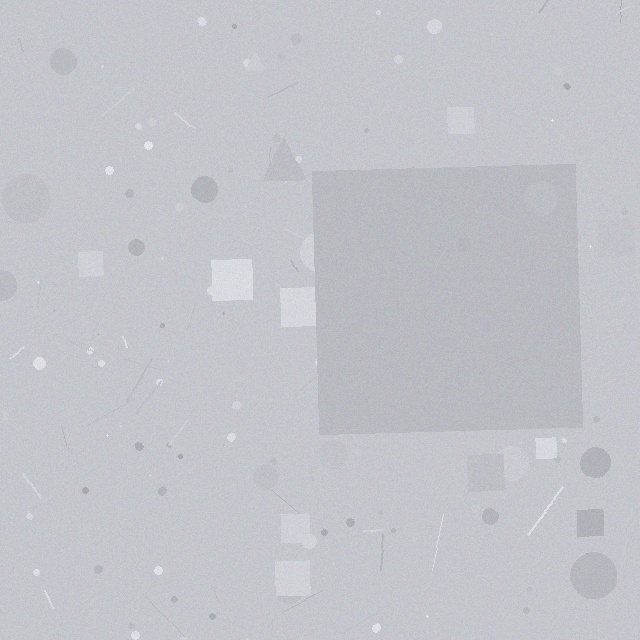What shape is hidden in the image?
A square is hidden in the image.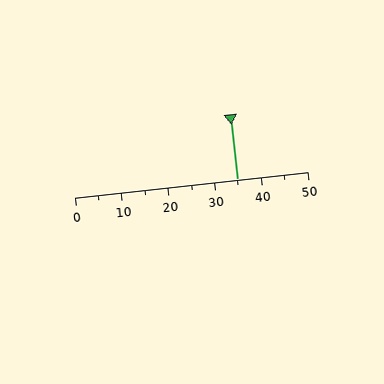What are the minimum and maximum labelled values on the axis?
The axis runs from 0 to 50.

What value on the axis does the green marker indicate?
The marker indicates approximately 35.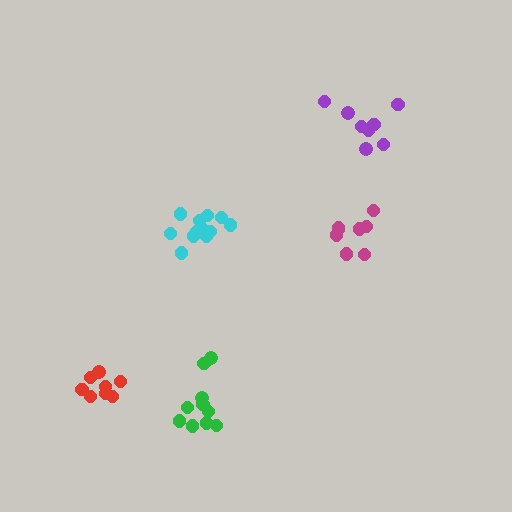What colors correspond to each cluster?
The clusters are colored: magenta, cyan, green, purple, red.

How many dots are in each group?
Group 1: 8 dots, Group 2: 12 dots, Group 3: 10 dots, Group 4: 8 dots, Group 5: 8 dots (46 total).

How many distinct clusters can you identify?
There are 5 distinct clusters.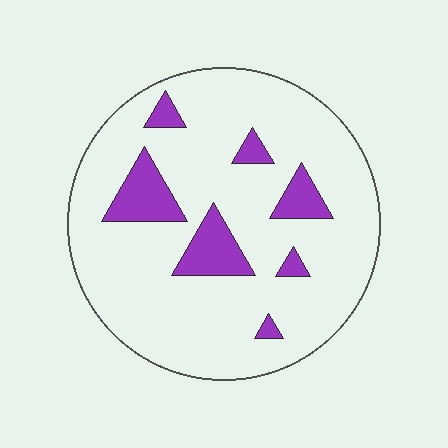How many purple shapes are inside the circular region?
7.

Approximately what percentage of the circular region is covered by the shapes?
Approximately 15%.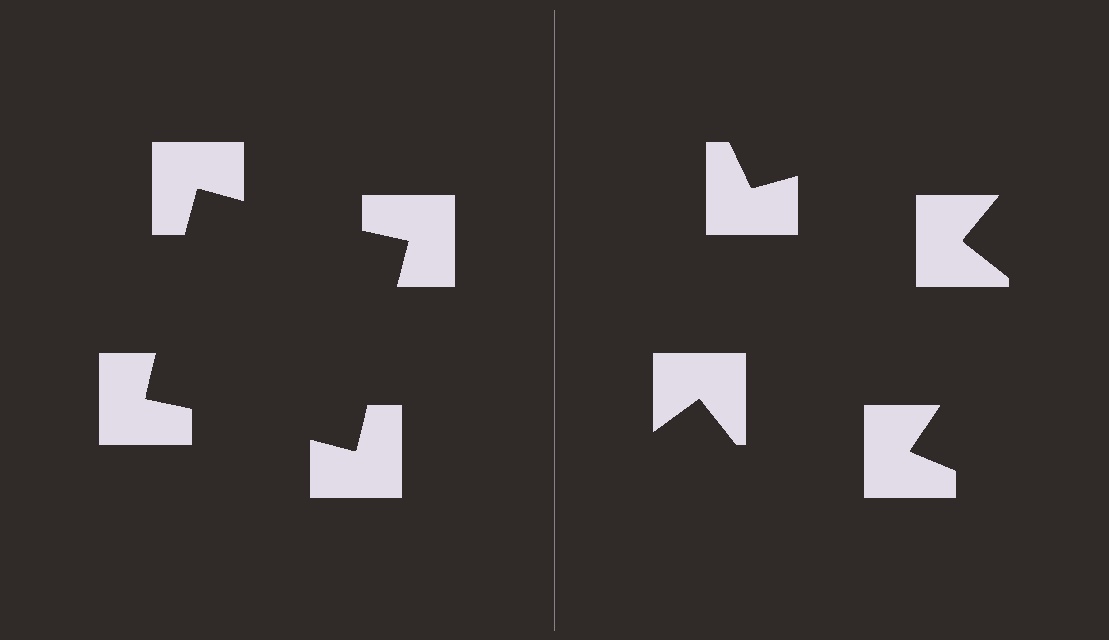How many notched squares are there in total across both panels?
8 — 4 on each side.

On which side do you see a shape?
An illusory square appears on the left side. On the right side the wedge cuts are rotated, so no coherent shape forms.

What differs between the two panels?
The notched squares are positioned identically on both sides; only the wedge orientations differ. On the left they align to a square; on the right they are misaligned.